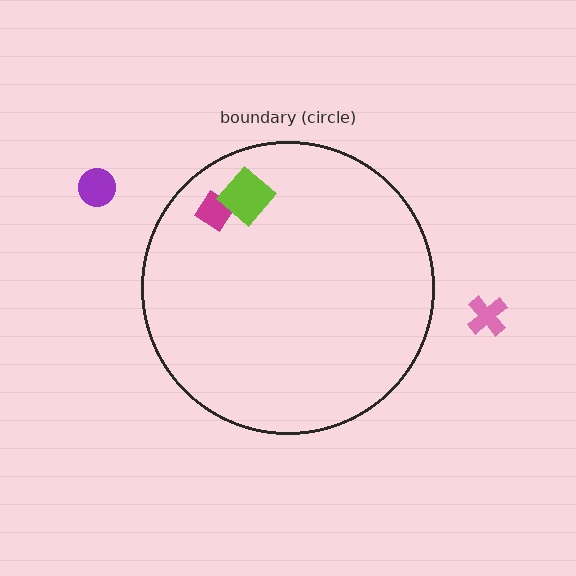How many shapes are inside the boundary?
2 inside, 2 outside.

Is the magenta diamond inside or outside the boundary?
Inside.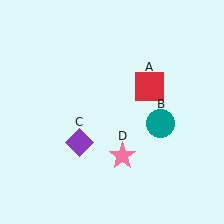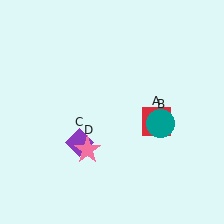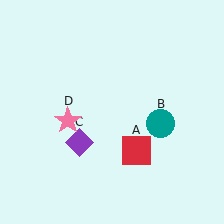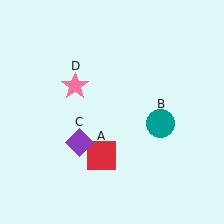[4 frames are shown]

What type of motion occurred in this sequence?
The red square (object A), pink star (object D) rotated clockwise around the center of the scene.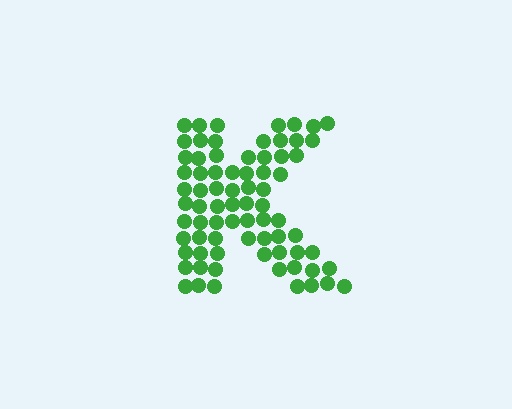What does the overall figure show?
The overall figure shows the letter K.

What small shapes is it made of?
It is made of small circles.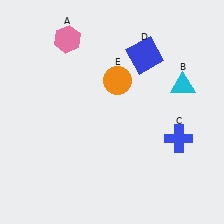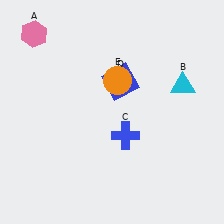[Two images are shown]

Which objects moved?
The objects that moved are: the pink hexagon (A), the blue cross (C), the blue square (D).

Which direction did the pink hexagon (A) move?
The pink hexagon (A) moved left.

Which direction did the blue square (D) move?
The blue square (D) moved down.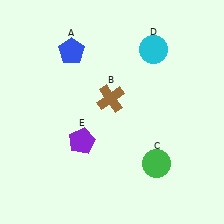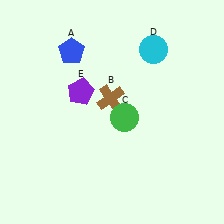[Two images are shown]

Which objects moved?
The objects that moved are: the green circle (C), the purple pentagon (E).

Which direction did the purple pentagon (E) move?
The purple pentagon (E) moved up.